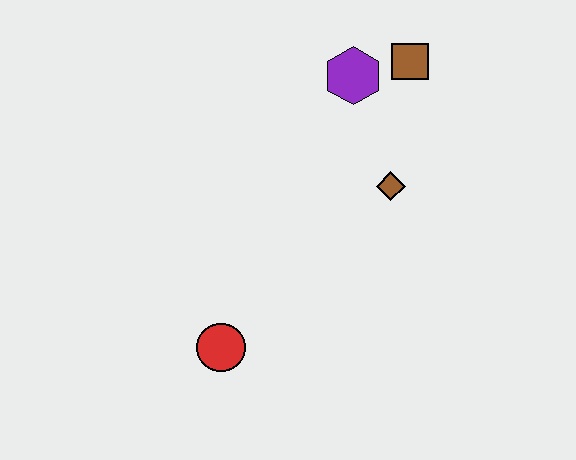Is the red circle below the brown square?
Yes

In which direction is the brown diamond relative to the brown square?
The brown diamond is below the brown square.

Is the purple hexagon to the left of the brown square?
Yes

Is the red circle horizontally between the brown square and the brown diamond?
No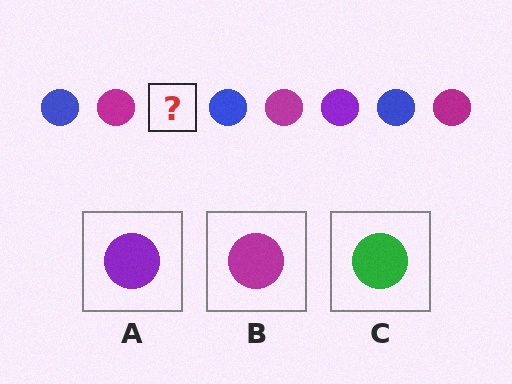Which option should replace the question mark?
Option A.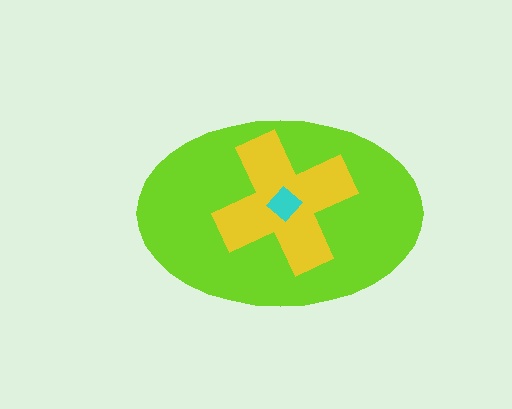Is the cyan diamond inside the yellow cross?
Yes.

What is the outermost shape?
The lime ellipse.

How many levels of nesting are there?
3.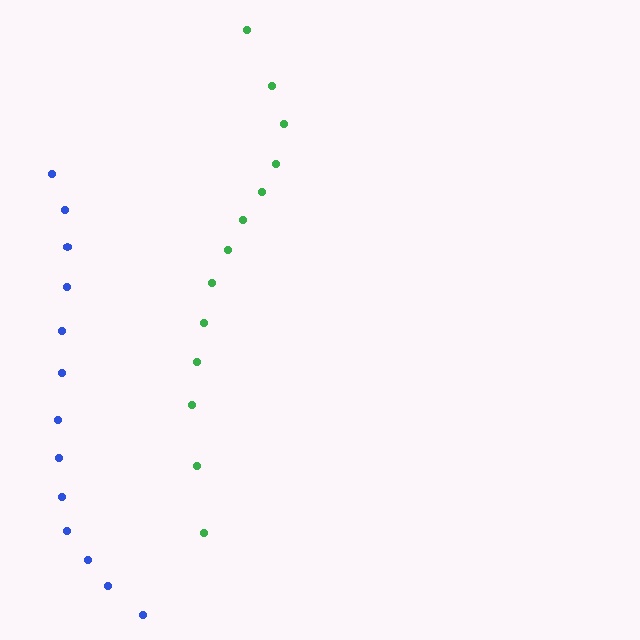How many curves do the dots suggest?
There are 2 distinct paths.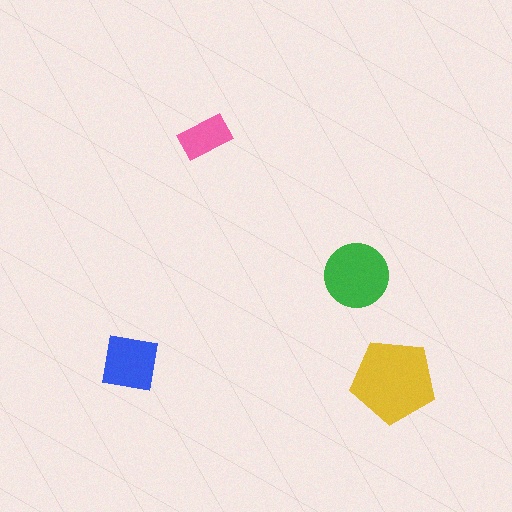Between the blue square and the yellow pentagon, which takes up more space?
The yellow pentagon.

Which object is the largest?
The yellow pentagon.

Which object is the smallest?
The pink rectangle.